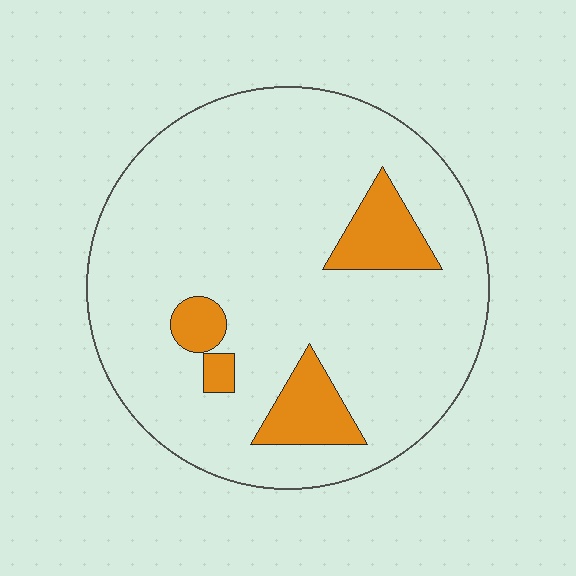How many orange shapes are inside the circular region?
4.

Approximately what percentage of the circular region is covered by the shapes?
Approximately 15%.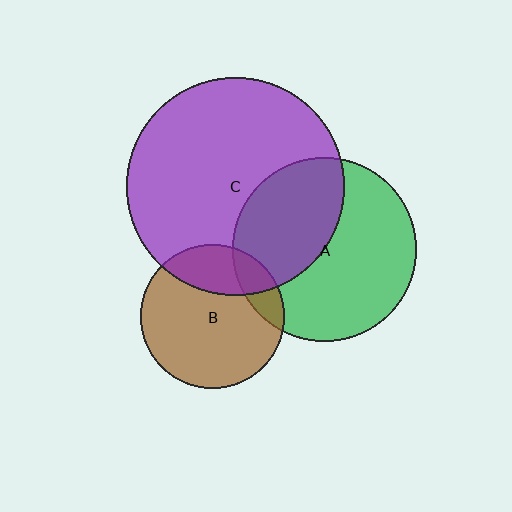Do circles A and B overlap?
Yes.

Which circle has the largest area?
Circle C (purple).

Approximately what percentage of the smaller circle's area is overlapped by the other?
Approximately 15%.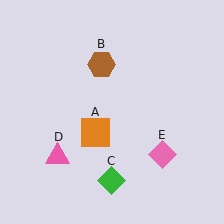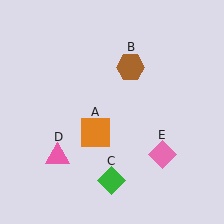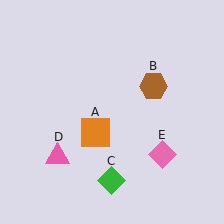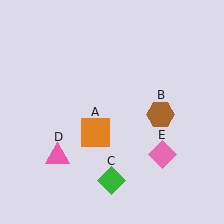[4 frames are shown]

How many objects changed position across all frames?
1 object changed position: brown hexagon (object B).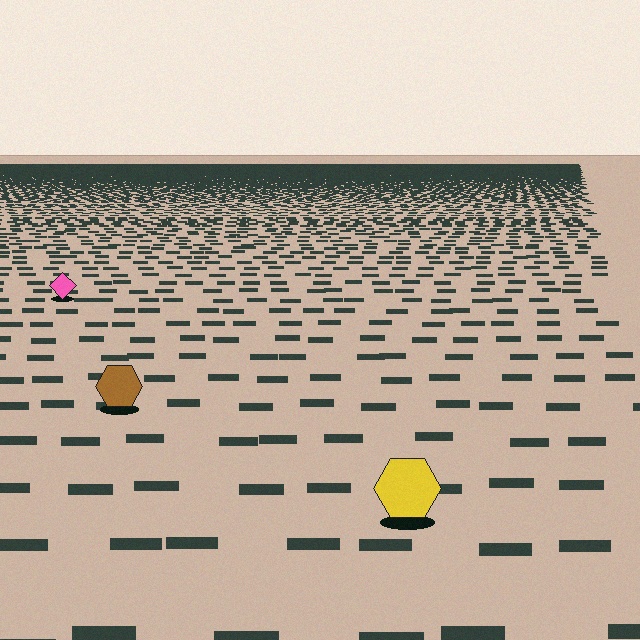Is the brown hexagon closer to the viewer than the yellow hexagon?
No. The yellow hexagon is closer — you can tell from the texture gradient: the ground texture is coarser near it.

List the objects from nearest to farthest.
From nearest to farthest: the yellow hexagon, the brown hexagon, the pink diamond.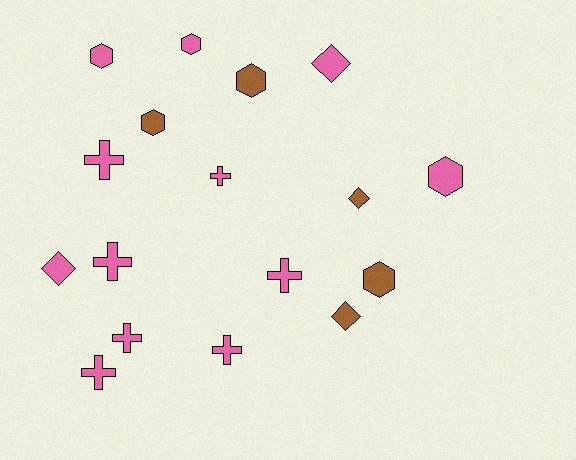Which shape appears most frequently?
Cross, with 7 objects.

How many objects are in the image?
There are 17 objects.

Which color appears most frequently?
Pink, with 12 objects.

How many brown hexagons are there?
There are 3 brown hexagons.